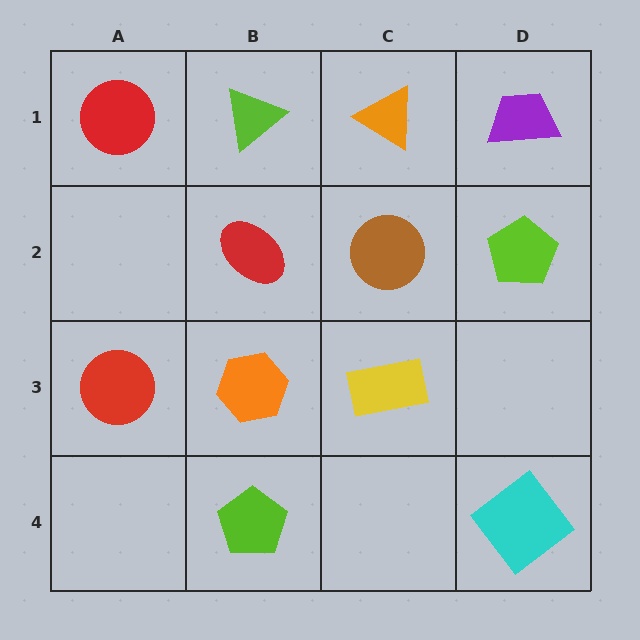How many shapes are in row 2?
3 shapes.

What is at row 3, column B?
An orange hexagon.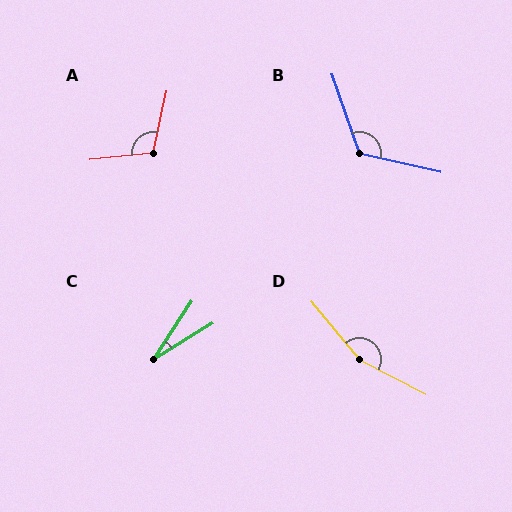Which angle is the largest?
D, at approximately 157 degrees.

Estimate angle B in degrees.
Approximately 122 degrees.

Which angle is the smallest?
C, at approximately 25 degrees.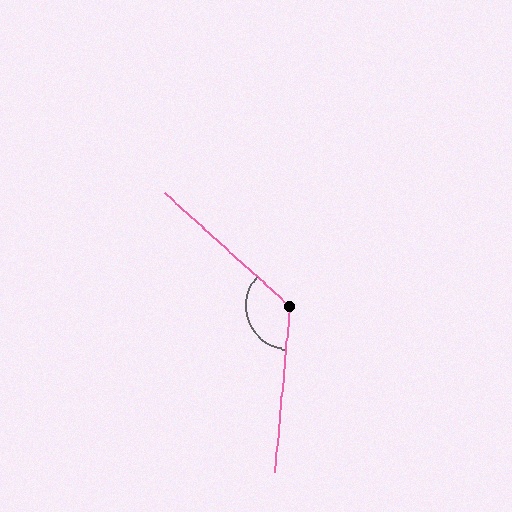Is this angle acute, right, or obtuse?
It is obtuse.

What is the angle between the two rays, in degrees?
Approximately 127 degrees.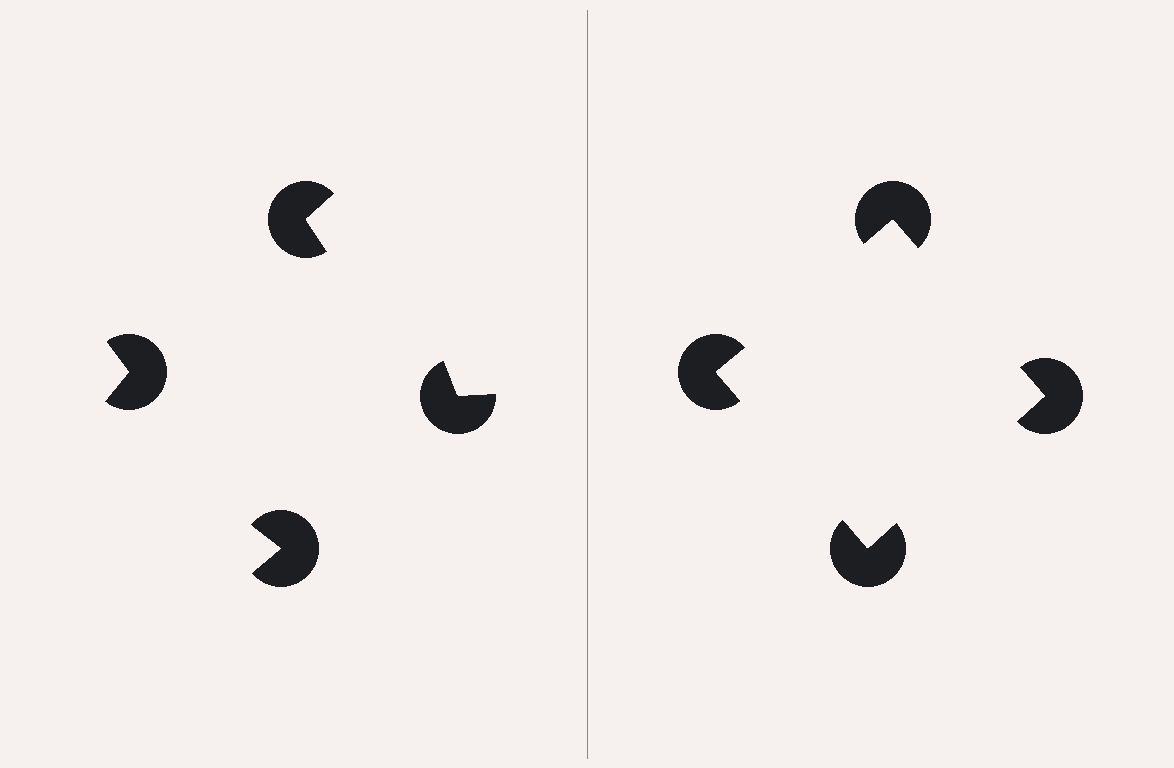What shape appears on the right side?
An illusory square.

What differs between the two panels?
The pac-man discs are positioned identically on both sides; only the wedge orientations differ. On the right they align to a square; on the left they are misaligned.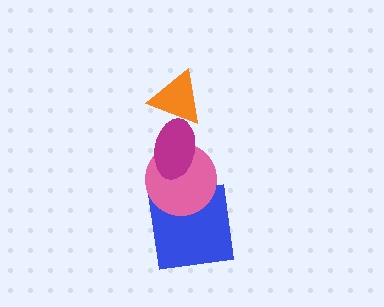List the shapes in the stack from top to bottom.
From top to bottom: the orange triangle, the magenta ellipse, the pink circle, the blue square.